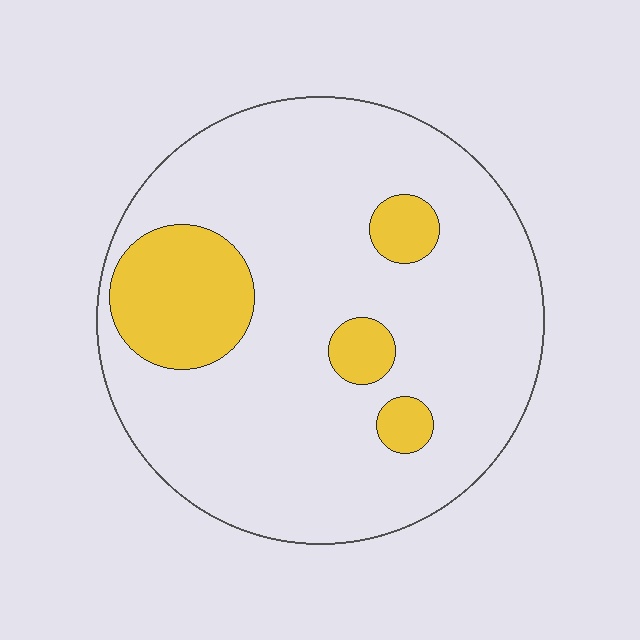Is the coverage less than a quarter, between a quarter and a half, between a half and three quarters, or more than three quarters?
Less than a quarter.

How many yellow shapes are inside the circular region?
4.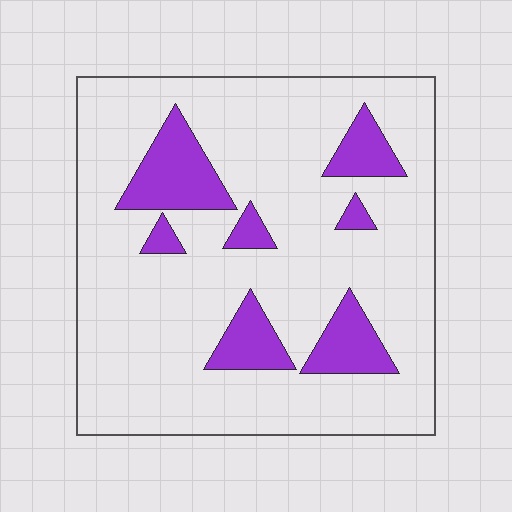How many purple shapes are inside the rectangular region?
7.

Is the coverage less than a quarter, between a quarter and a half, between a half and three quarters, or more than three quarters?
Less than a quarter.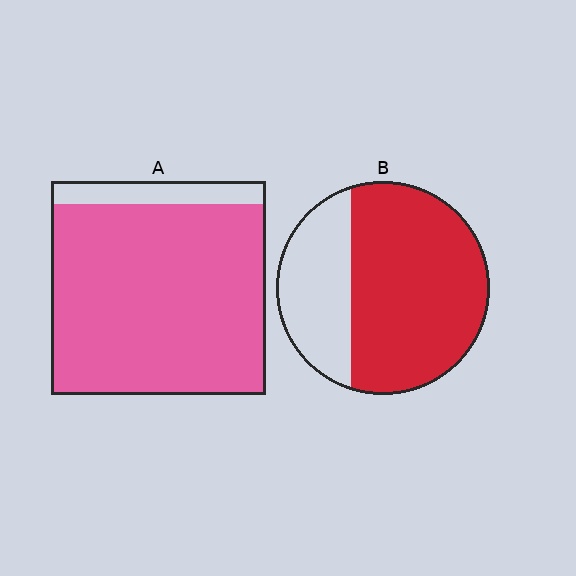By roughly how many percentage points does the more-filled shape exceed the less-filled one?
By roughly 20 percentage points (A over B).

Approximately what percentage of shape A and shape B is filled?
A is approximately 90% and B is approximately 70%.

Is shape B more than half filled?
Yes.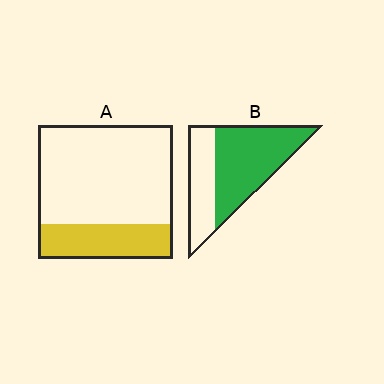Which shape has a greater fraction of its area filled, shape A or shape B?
Shape B.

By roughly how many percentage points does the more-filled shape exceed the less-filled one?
By roughly 40 percentage points (B over A).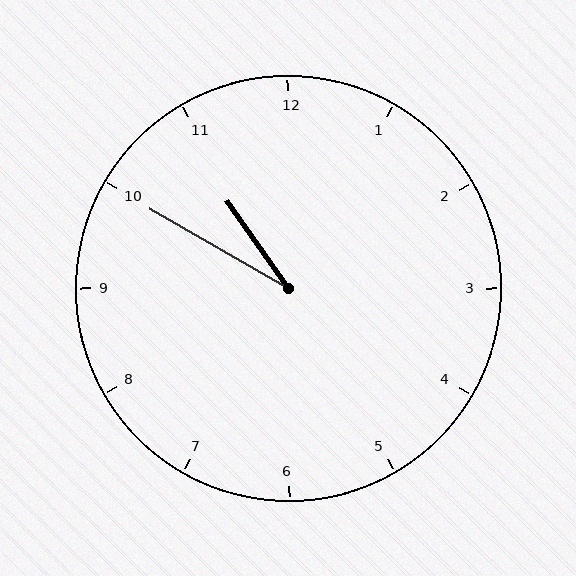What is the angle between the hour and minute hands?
Approximately 25 degrees.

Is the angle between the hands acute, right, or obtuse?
It is acute.